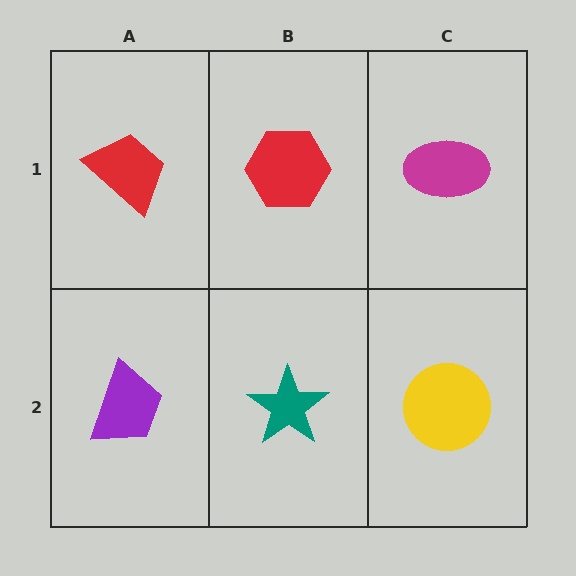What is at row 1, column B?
A red hexagon.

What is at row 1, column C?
A magenta ellipse.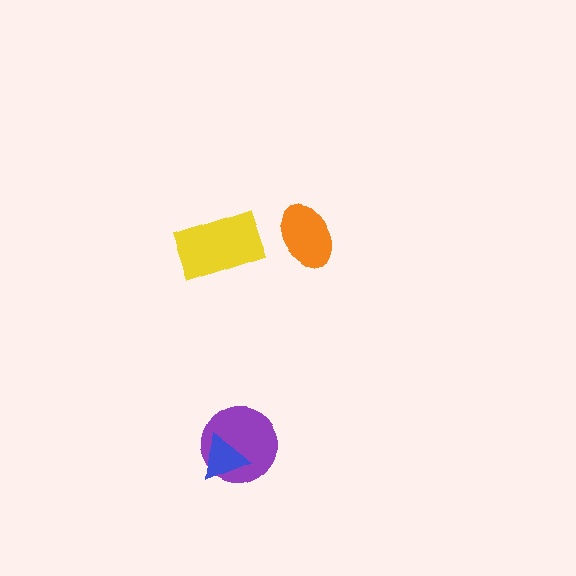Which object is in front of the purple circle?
The blue triangle is in front of the purple circle.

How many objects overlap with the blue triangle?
1 object overlaps with the blue triangle.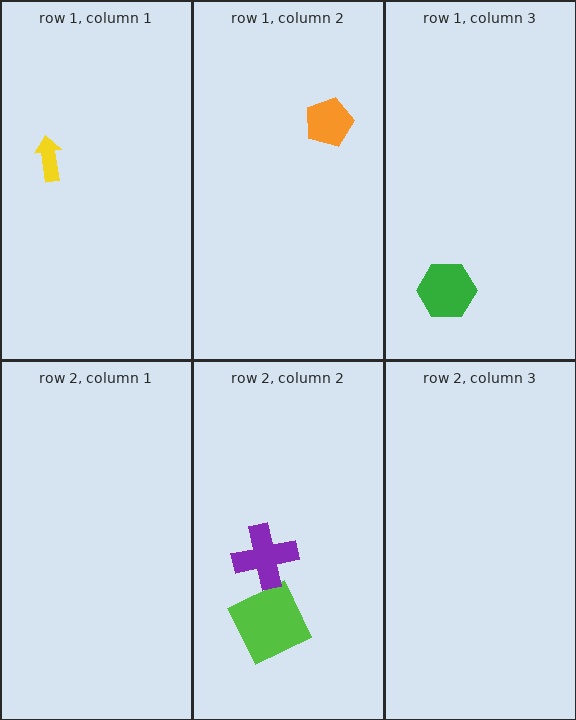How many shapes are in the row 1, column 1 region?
1.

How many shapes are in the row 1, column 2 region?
1.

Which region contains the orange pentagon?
The row 1, column 2 region.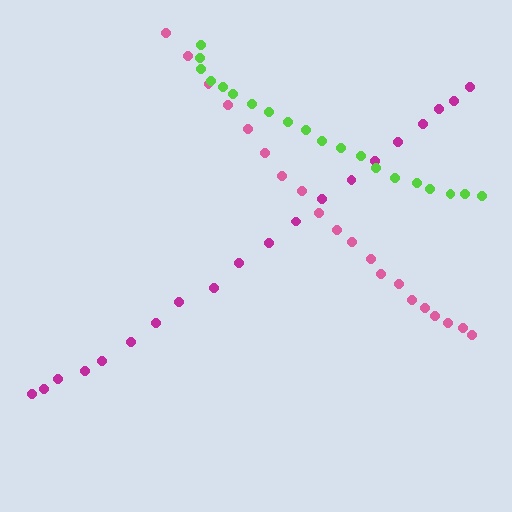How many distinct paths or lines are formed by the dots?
There are 3 distinct paths.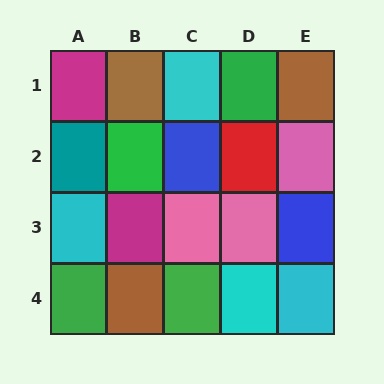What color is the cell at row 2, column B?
Green.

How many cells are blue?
2 cells are blue.